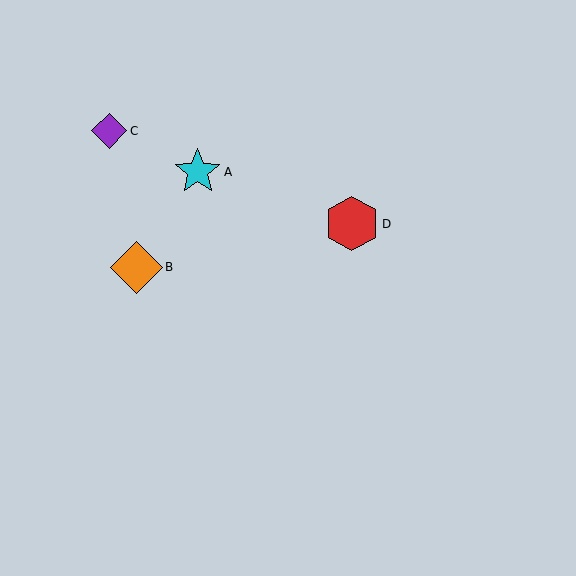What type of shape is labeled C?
Shape C is a purple diamond.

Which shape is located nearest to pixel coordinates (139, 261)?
The orange diamond (labeled B) at (136, 267) is nearest to that location.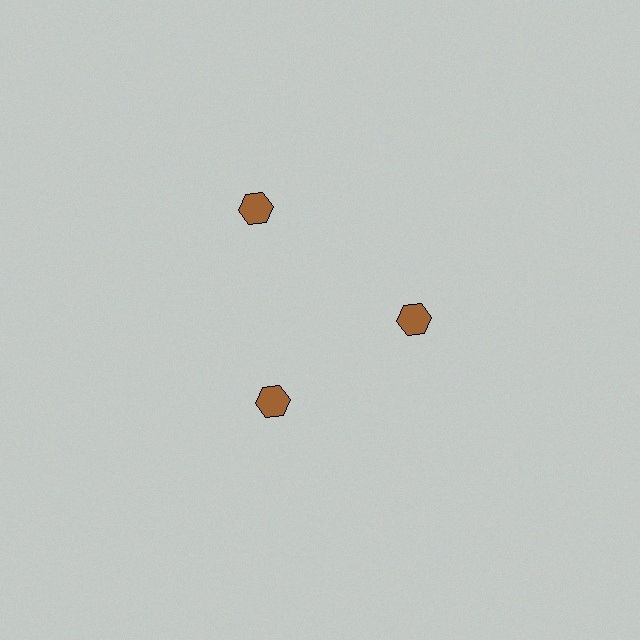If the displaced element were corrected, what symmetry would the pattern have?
It would have 3-fold rotational symmetry — the pattern would map onto itself every 120 degrees.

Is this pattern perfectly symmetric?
No. The 3 brown hexagons are arranged in a ring, but one element near the 11 o'clock position is pushed outward from the center, breaking the 3-fold rotational symmetry.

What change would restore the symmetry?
The symmetry would be restored by moving it inward, back onto the ring so that all 3 hexagons sit at equal angles and equal distance from the center.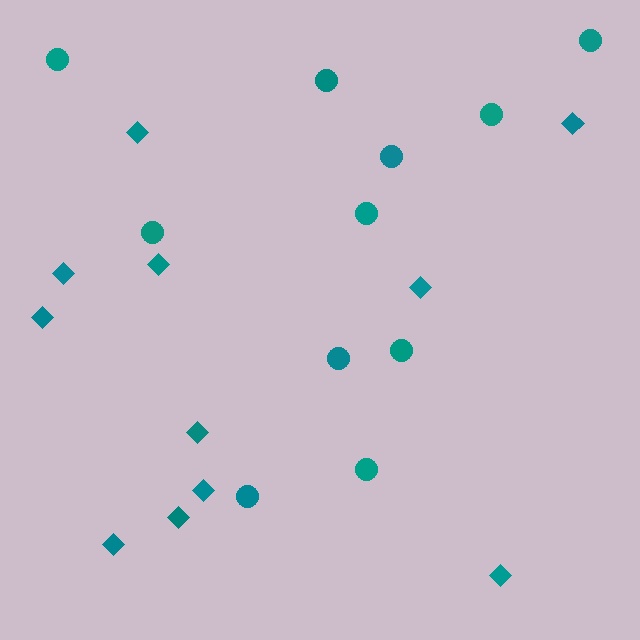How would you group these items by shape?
There are 2 groups: one group of diamonds (11) and one group of circles (11).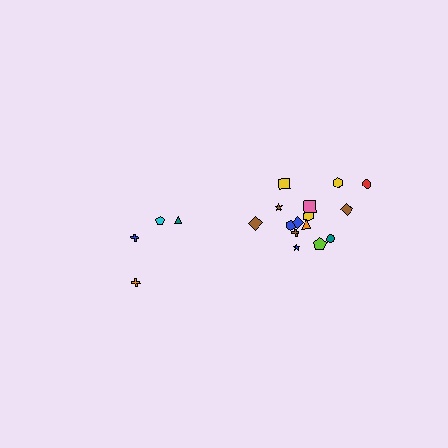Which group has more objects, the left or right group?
The right group.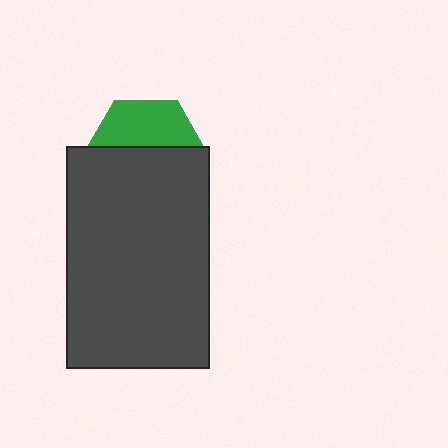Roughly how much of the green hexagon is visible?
A small part of it is visible (roughly 39%).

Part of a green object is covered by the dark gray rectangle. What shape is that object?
It is a hexagon.